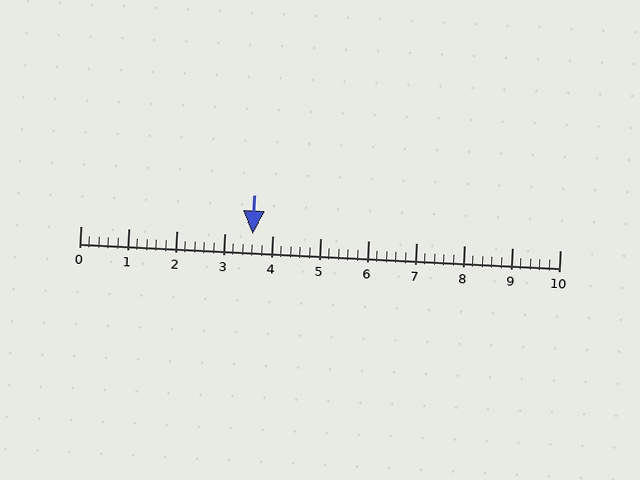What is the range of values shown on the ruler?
The ruler shows values from 0 to 10.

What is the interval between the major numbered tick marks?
The major tick marks are spaced 1 units apart.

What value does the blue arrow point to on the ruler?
The blue arrow points to approximately 3.6.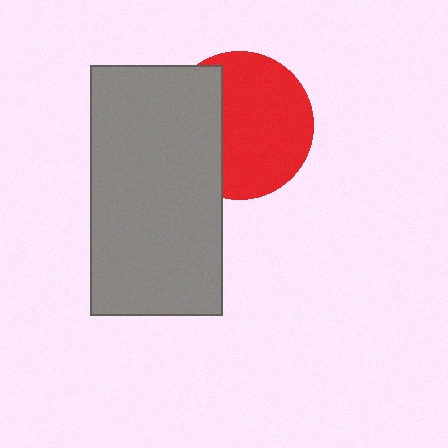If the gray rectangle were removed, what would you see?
You would see the complete red circle.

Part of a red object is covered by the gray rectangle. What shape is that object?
It is a circle.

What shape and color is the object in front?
The object in front is a gray rectangle.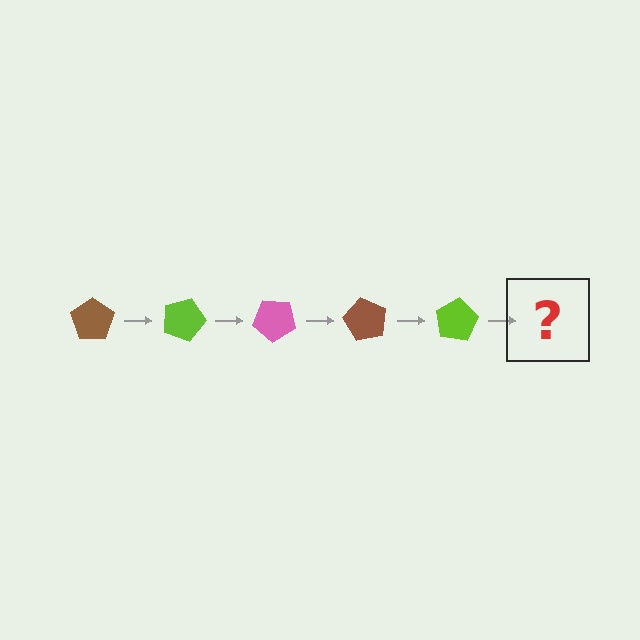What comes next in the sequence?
The next element should be a pink pentagon, rotated 100 degrees from the start.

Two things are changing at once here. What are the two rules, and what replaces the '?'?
The two rules are that it rotates 20 degrees each step and the color cycles through brown, lime, and pink. The '?' should be a pink pentagon, rotated 100 degrees from the start.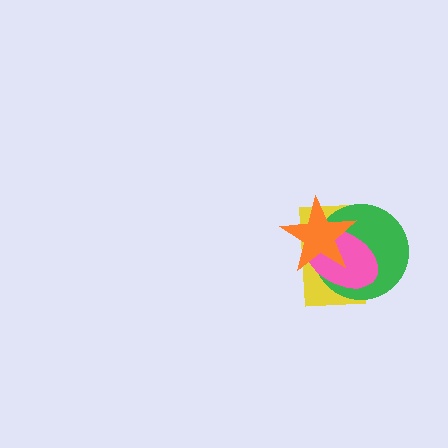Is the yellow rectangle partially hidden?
Yes, it is partially covered by another shape.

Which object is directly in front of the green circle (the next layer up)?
The pink ellipse is directly in front of the green circle.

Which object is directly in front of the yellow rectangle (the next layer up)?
The green circle is directly in front of the yellow rectangle.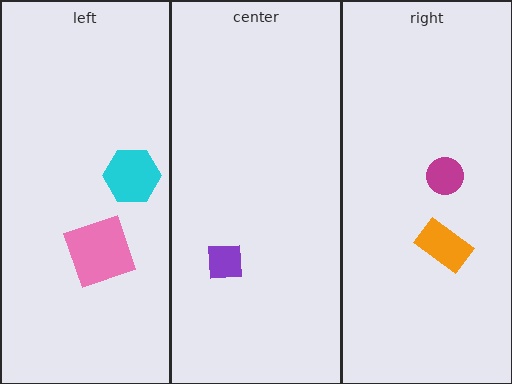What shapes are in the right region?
The orange rectangle, the magenta circle.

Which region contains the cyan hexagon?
The left region.